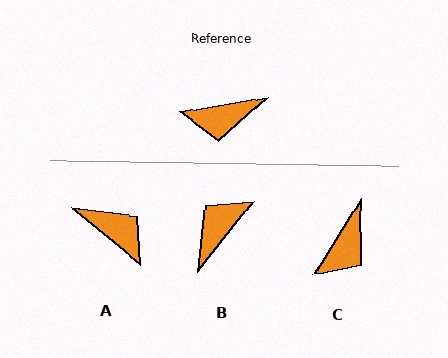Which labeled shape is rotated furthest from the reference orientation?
B, about 138 degrees away.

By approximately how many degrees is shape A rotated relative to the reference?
Approximately 131 degrees counter-clockwise.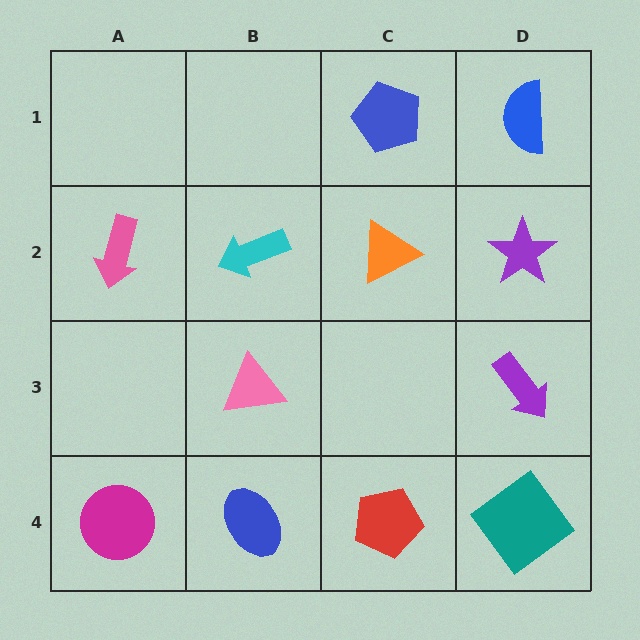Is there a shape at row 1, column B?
No, that cell is empty.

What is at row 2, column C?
An orange triangle.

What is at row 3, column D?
A purple arrow.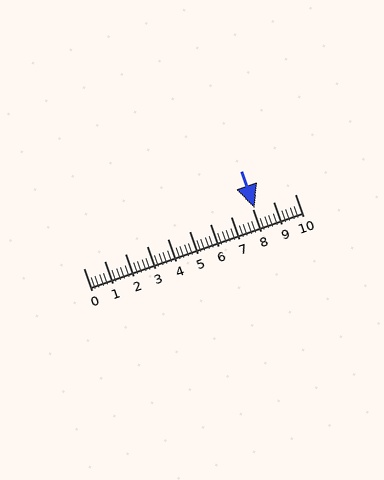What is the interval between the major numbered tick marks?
The major tick marks are spaced 1 units apart.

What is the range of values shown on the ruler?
The ruler shows values from 0 to 10.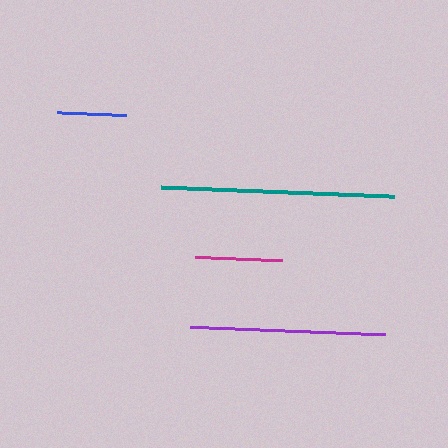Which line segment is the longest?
The teal line is the longest at approximately 233 pixels.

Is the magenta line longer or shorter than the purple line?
The purple line is longer than the magenta line.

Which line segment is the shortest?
The blue line is the shortest at approximately 69 pixels.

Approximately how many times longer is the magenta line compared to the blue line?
The magenta line is approximately 1.2 times the length of the blue line.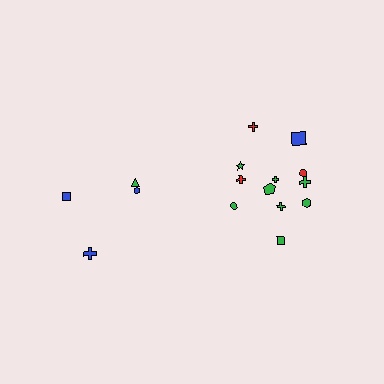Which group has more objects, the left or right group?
The right group.